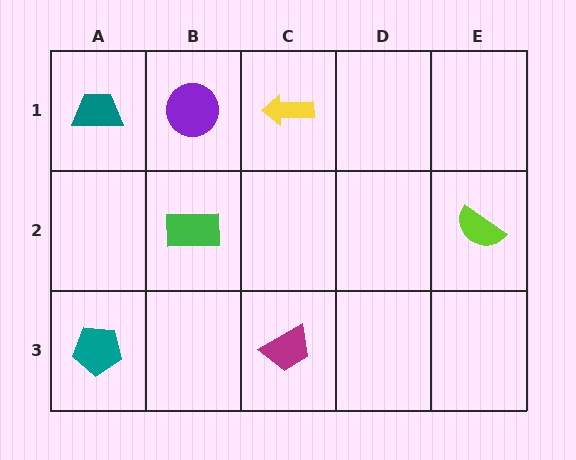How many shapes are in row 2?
2 shapes.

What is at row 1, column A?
A teal trapezoid.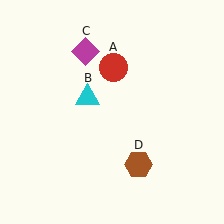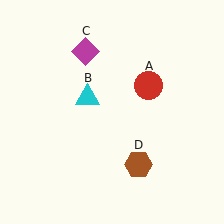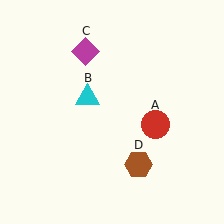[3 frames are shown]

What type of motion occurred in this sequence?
The red circle (object A) rotated clockwise around the center of the scene.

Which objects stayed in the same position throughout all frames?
Cyan triangle (object B) and magenta diamond (object C) and brown hexagon (object D) remained stationary.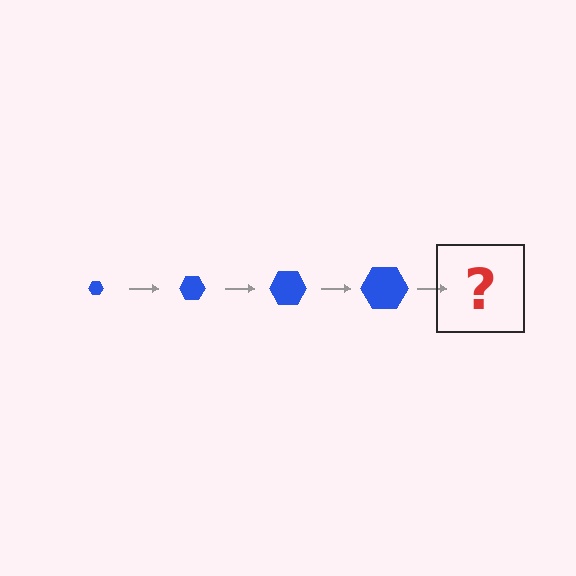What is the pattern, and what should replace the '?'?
The pattern is that the hexagon gets progressively larger each step. The '?' should be a blue hexagon, larger than the previous one.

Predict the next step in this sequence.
The next step is a blue hexagon, larger than the previous one.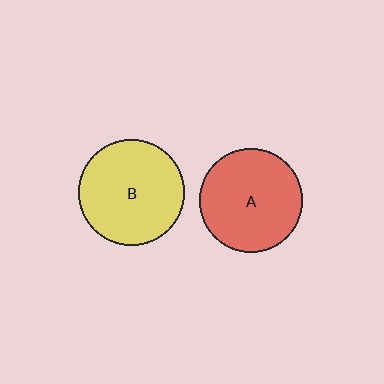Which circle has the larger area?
Circle B (yellow).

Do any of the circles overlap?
No, none of the circles overlap.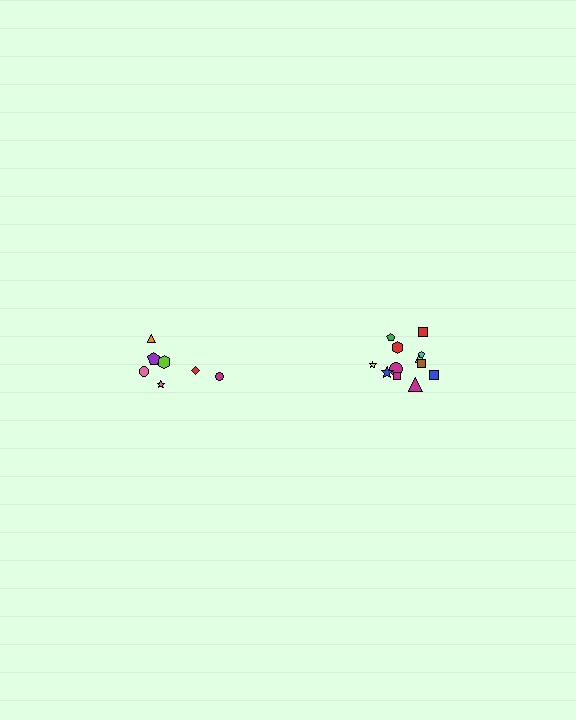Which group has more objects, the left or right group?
The right group.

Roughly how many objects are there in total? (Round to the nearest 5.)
Roughly 20 objects in total.